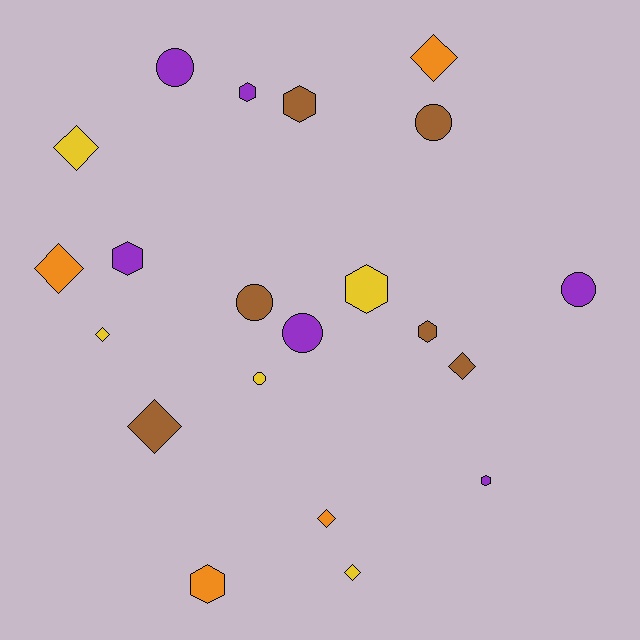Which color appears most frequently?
Purple, with 6 objects.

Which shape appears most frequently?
Diamond, with 8 objects.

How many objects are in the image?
There are 21 objects.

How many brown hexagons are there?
There are 2 brown hexagons.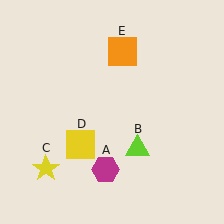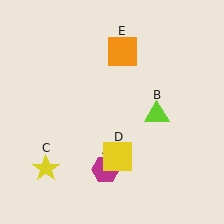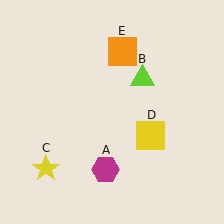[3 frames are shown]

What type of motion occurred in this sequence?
The lime triangle (object B), yellow square (object D) rotated counterclockwise around the center of the scene.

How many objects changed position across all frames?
2 objects changed position: lime triangle (object B), yellow square (object D).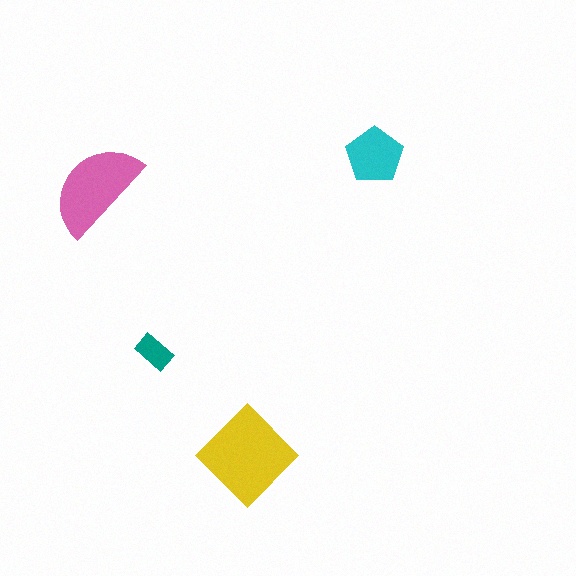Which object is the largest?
The yellow diamond.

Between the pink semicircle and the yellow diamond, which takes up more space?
The yellow diamond.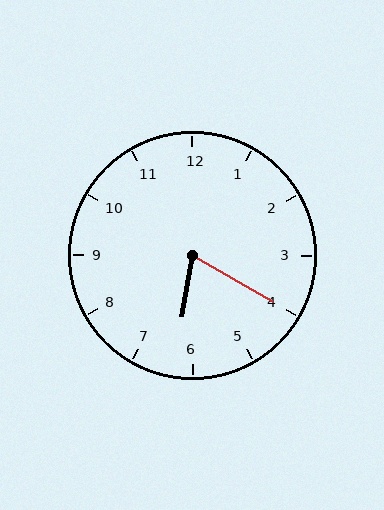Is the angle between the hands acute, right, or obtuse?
It is acute.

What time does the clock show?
6:20.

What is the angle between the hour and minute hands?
Approximately 70 degrees.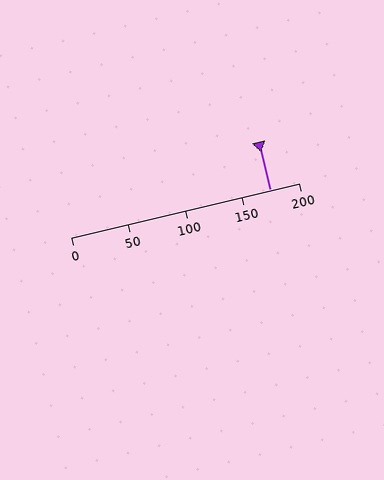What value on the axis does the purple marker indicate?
The marker indicates approximately 175.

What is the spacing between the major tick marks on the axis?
The major ticks are spaced 50 apart.